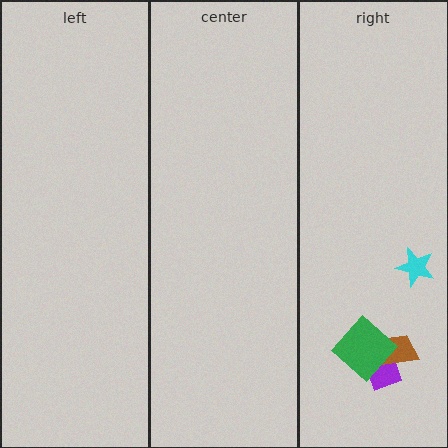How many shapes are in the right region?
4.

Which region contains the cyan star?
The right region.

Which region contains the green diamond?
The right region.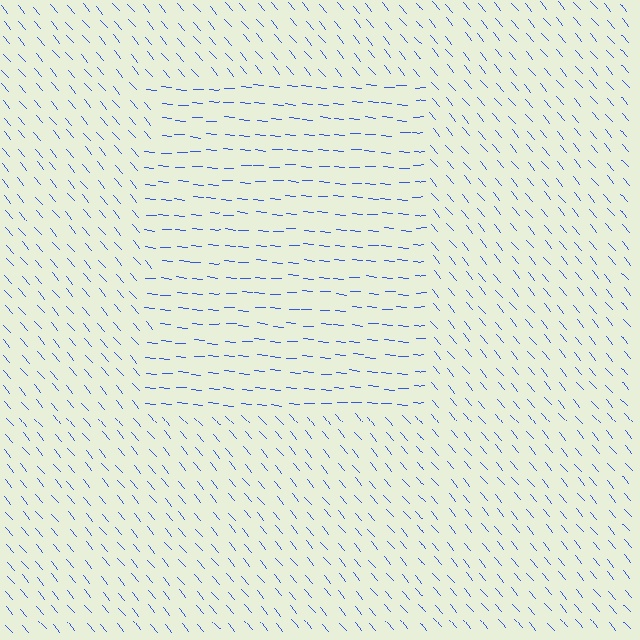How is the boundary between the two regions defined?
The boundary is defined purely by a change in line orientation (approximately 45 degrees difference). All lines are the same color and thickness.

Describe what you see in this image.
The image is filled with small blue line segments. A rectangle region in the image has lines oriented differently from the surrounding lines, creating a visible texture boundary.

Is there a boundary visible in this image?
Yes, there is a texture boundary formed by a change in line orientation.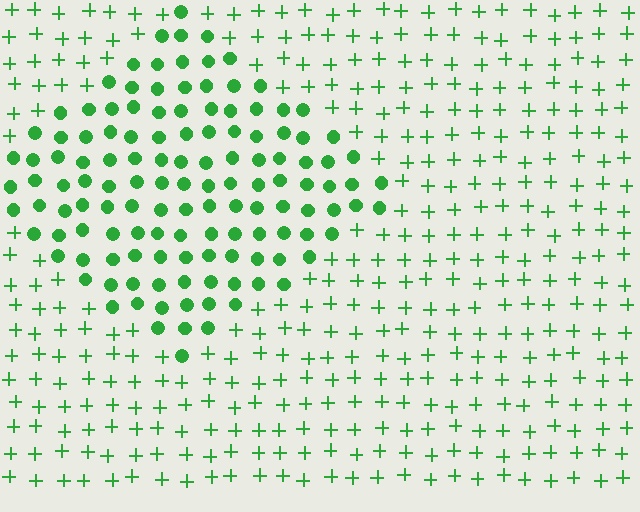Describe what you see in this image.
The image is filled with small green elements arranged in a uniform grid. A diamond-shaped region contains circles, while the surrounding area contains plus signs. The boundary is defined purely by the change in element shape.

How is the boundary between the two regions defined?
The boundary is defined by a change in element shape: circles inside vs. plus signs outside. All elements share the same color and spacing.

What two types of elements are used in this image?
The image uses circles inside the diamond region and plus signs outside it.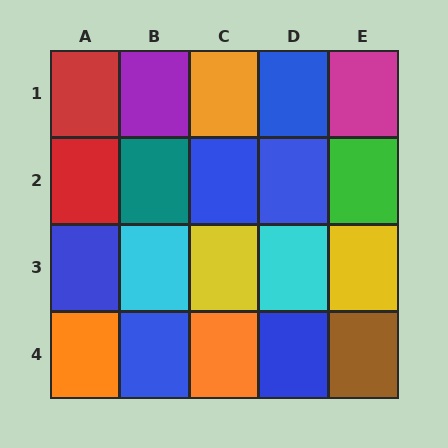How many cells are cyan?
2 cells are cyan.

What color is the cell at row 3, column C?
Yellow.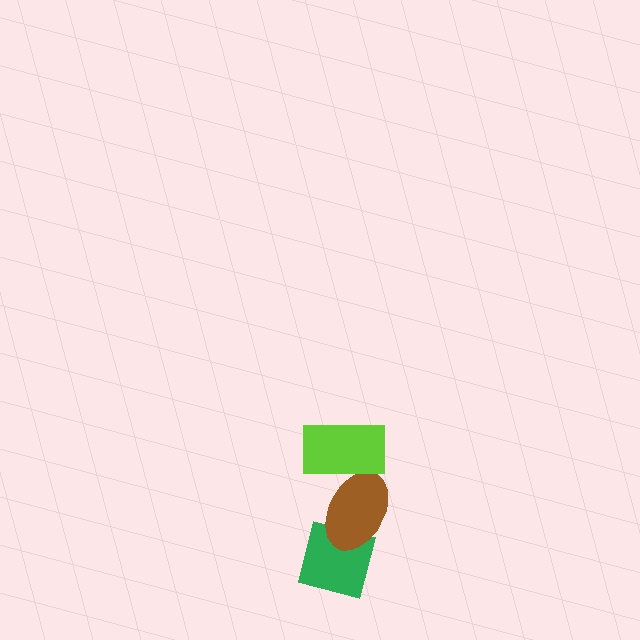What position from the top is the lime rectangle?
The lime rectangle is 1st from the top.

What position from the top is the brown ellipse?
The brown ellipse is 2nd from the top.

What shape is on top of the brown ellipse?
The lime rectangle is on top of the brown ellipse.